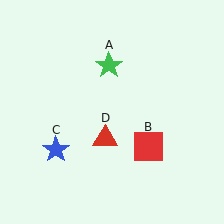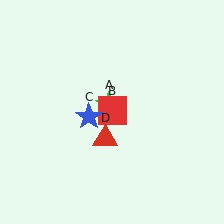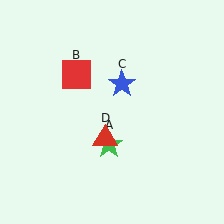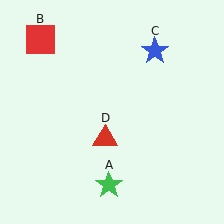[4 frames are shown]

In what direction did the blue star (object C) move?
The blue star (object C) moved up and to the right.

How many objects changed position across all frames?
3 objects changed position: green star (object A), red square (object B), blue star (object C).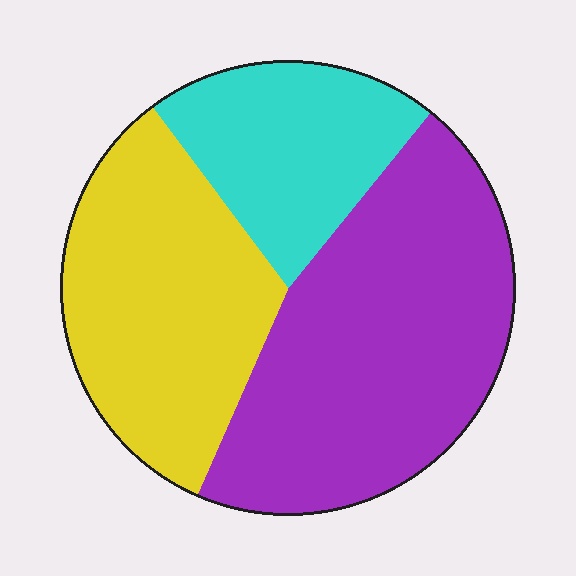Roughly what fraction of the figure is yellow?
Yellow covers 33% of the figure.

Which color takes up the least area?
Cyan, at roughly 20%.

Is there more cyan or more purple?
Purple.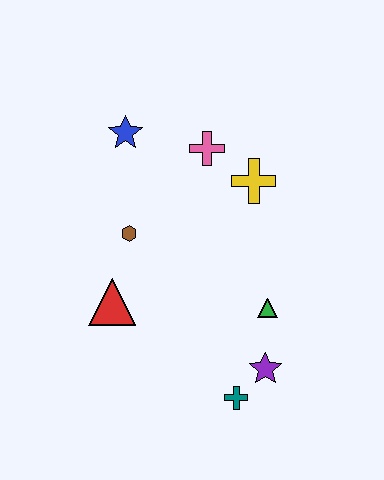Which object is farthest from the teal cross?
The blue star is farthest from the teal cross.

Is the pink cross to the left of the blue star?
No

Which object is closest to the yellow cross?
The pink cross is closest to the yellow cross.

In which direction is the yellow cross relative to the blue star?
The yellow cross is to the right of the blue star.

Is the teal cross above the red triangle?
No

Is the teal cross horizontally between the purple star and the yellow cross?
No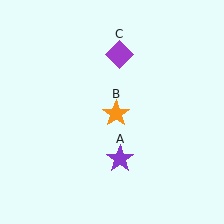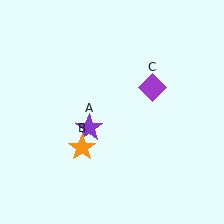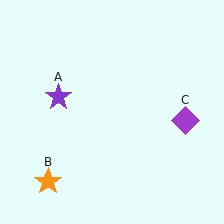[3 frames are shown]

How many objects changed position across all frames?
3 objects changed position: purple star (object A), orange star (object B), purple diamond (object C).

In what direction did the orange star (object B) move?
The orange star (object B) moved down and to the left.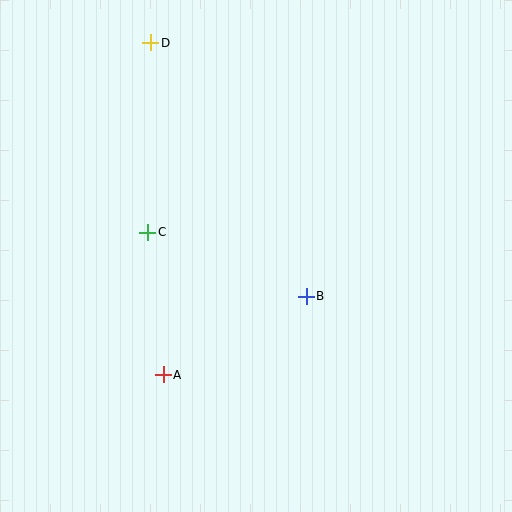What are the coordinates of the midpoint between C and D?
The midpoint between C and D is at (149, 137).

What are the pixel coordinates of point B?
Point B is at (306, 296).